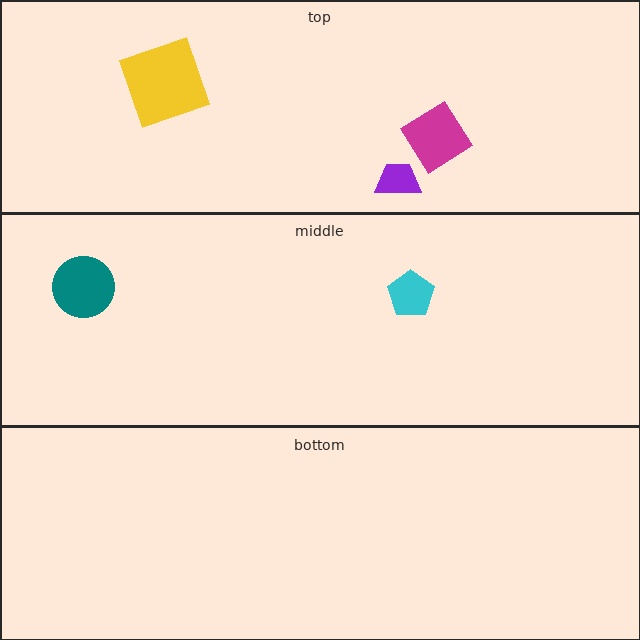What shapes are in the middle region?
The cyan pentagon, the teal circle.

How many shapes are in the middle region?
2.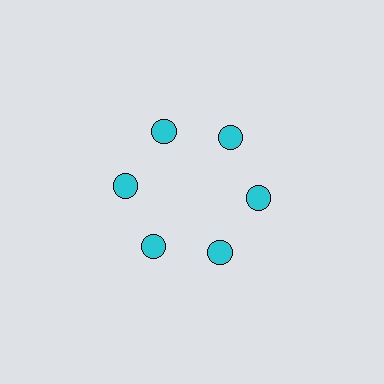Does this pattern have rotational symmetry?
Yes, this pattern has 6-fold rotational symmetry. It looks the same after rotating 60 degrees around the center.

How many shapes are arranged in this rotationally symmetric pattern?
There are 6 shapes, arranged in 6 groups of 1.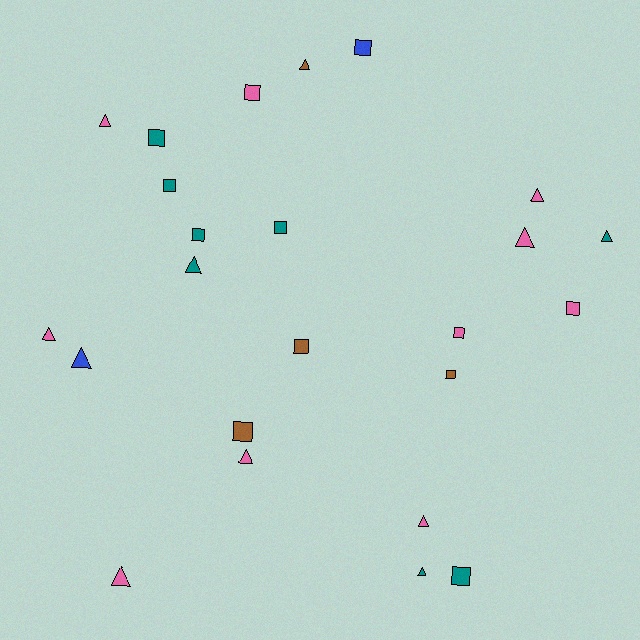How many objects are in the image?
There are 24 objects.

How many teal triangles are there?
There are 3 teal triangles.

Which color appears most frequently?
Pink, with 10 objects.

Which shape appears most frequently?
Square, with 12 objects.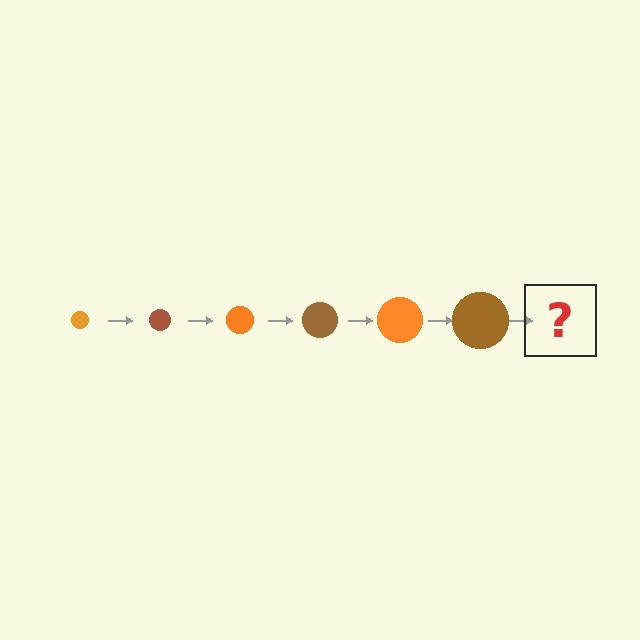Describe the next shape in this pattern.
It should be an orange circle, larger than the previous one.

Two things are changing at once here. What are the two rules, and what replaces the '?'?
The two rules are that the circle grows larger each step and the color cycles through orange and brown. The '?' should be an orange circle, larger than the previous one.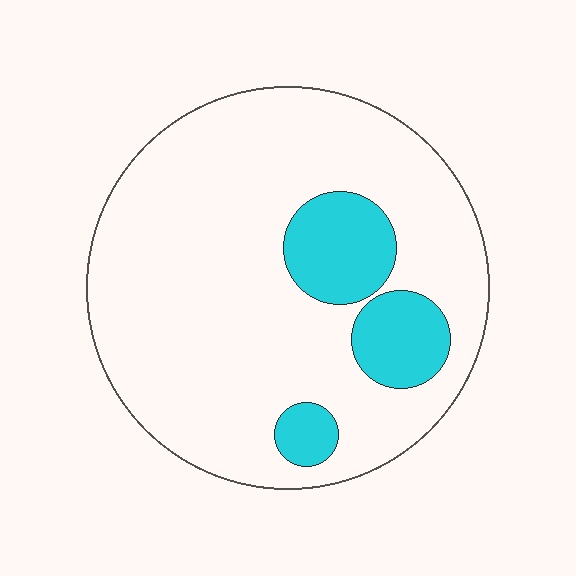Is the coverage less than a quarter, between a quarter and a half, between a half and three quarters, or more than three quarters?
Less than a quarter.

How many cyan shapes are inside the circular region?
3.